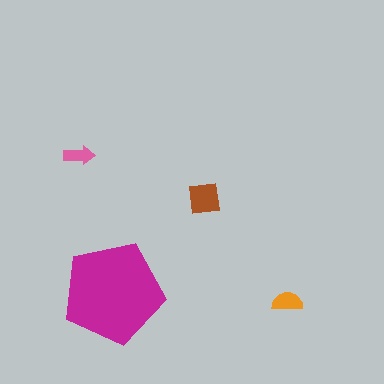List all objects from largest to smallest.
The magenta pentagon, the brown square, the orange semicircle, the pink arrow.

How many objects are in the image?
There are 4 objects in the image.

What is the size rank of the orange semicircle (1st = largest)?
3rd.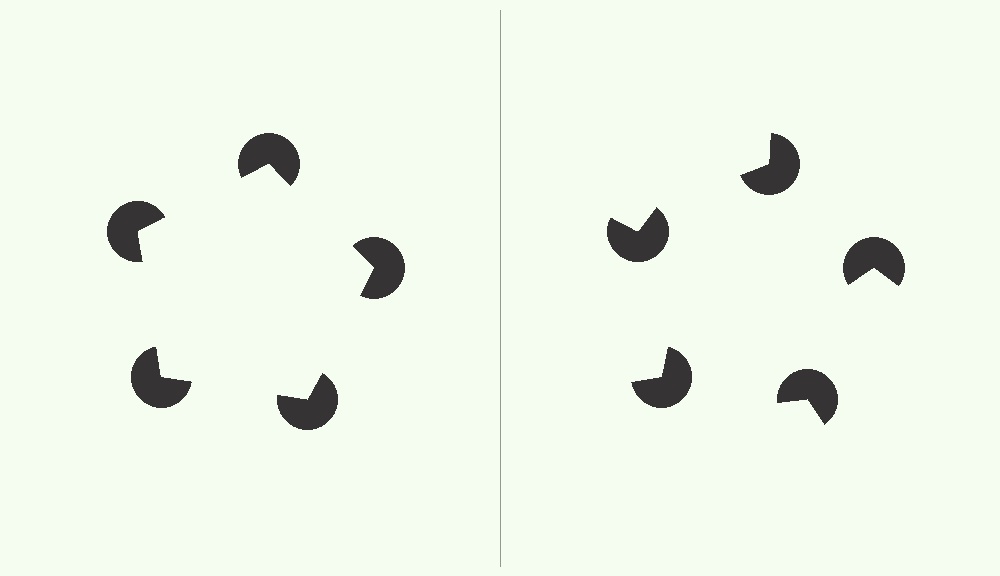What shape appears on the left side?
An illusory pentagon.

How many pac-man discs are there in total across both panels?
10 — 5 on each side.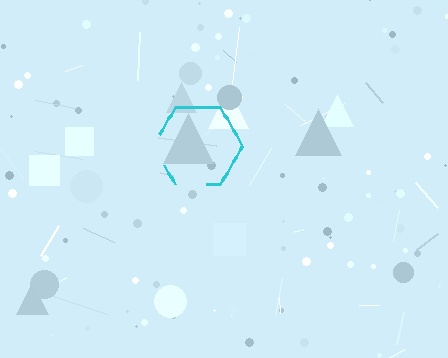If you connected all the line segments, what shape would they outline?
They would outline a hexagon.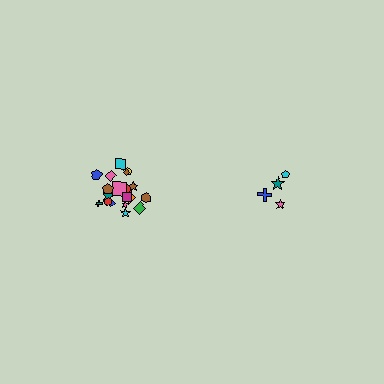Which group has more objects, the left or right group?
The left group.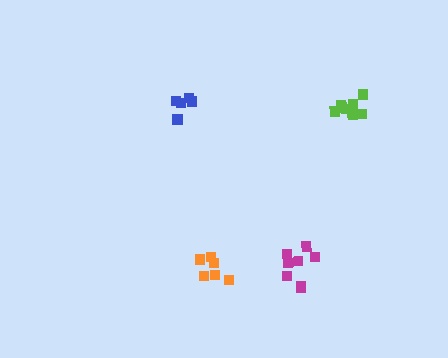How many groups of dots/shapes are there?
There are 4 groups.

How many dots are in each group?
Group 1: 6 dots, Group 2: 11 dots, Group 3: 8 dots, Group 4: 5 dots (30 total).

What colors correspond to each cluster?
The clusters are colored: orange, lime, magenta, blue.